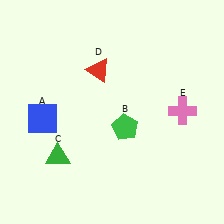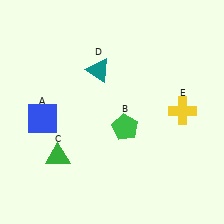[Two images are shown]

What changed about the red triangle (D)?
In Image 1, D is red. In Image 2, it changed to teal.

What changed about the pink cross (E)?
In Image 1, E is pink. In Image 2, it changed to yellow.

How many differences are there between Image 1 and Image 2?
There are 2 differences between the two images.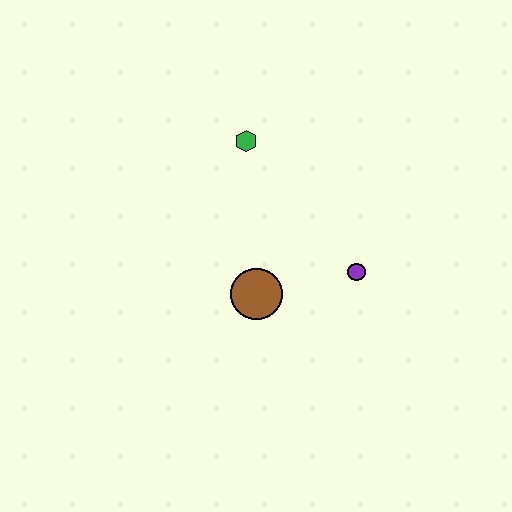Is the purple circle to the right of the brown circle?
Yes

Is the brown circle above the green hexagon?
No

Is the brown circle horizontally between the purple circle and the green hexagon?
Yes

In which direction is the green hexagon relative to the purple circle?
The green hexagon is above the purple circle.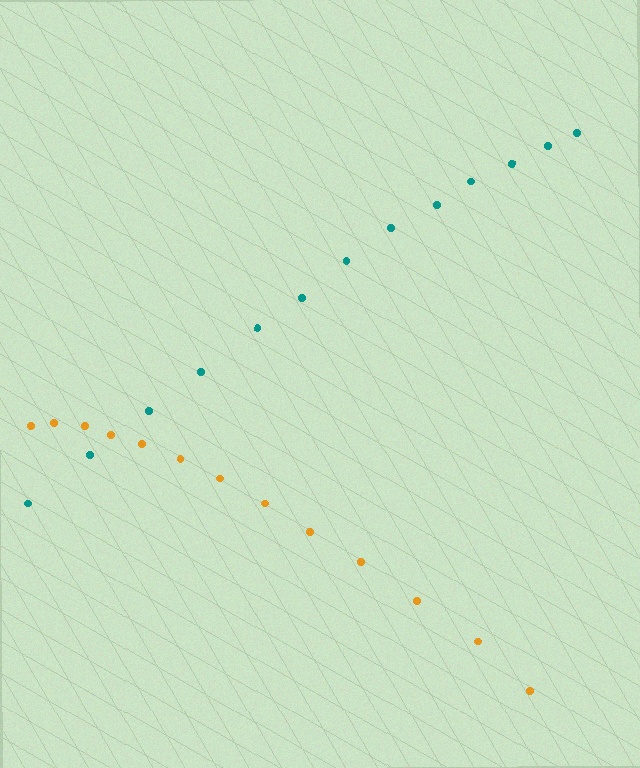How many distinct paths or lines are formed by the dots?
There are 2 distinct paths.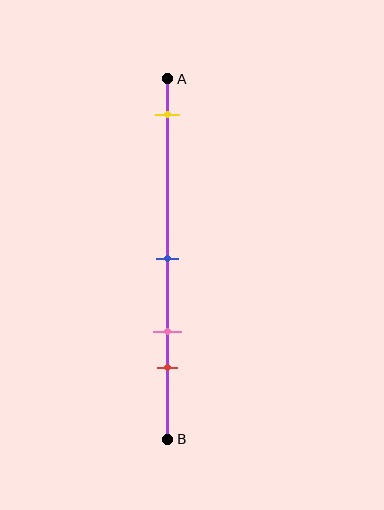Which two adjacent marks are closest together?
The pink and red marks are the closest adjacent pair.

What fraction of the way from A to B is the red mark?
The red mark is approximately 80% (0.8) of the way from A to B.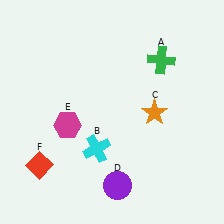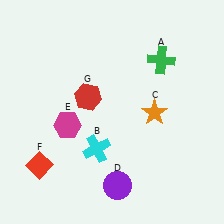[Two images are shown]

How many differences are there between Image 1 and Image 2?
There is 1 difference between the two images.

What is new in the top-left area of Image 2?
A red hexagon (G) was added in the top-left area of Image 2.